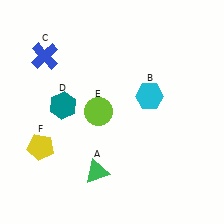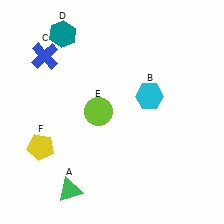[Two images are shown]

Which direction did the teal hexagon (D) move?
The teal hexagon (D) moved up.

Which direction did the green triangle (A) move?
The green triangle (A) moved left.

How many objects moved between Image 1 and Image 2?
2 objects moved between the two images.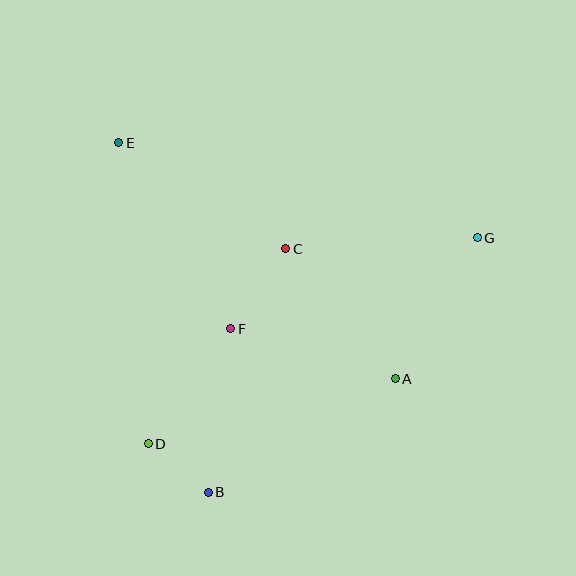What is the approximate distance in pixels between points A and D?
The distance between A and D is approximately 255 pixels.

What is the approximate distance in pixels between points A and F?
The distance between A and F is approximately 172 pixels.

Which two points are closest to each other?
Points B and D are closest to each other.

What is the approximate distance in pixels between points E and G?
The distance between E and G is approximately 371 pixels.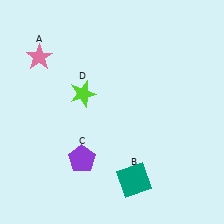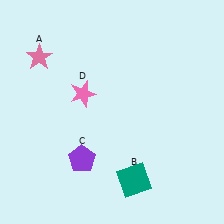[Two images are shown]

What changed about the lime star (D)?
In Image 1, D is lime. In Image 2, it changed to pink.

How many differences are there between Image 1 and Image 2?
There is 1 difference between the two images.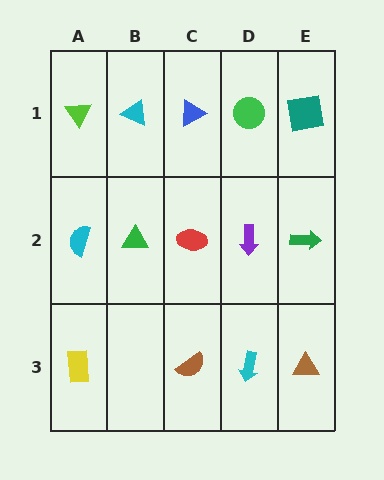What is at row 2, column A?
A cyan semicircle.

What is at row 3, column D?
A cyan arrow.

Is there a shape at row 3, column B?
No, that cell is empty.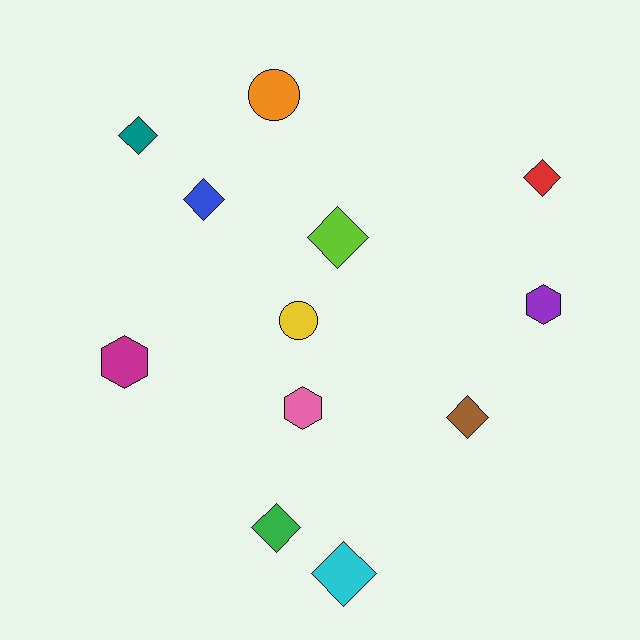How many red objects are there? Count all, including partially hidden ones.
There is 1 red object.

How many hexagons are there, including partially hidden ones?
There are 3 hexagons.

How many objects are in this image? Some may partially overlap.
There are 12 objects.